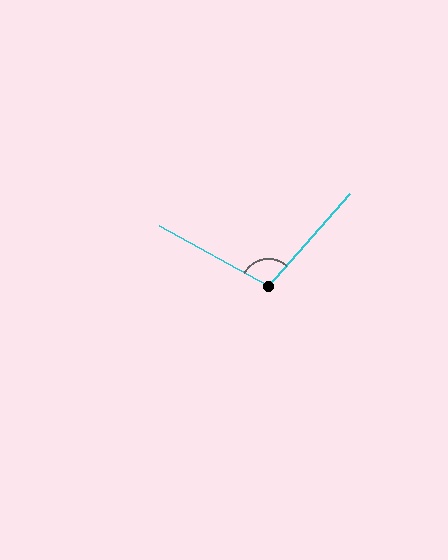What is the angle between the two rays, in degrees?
Approximately 103 degrees.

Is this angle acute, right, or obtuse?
It is obtuse.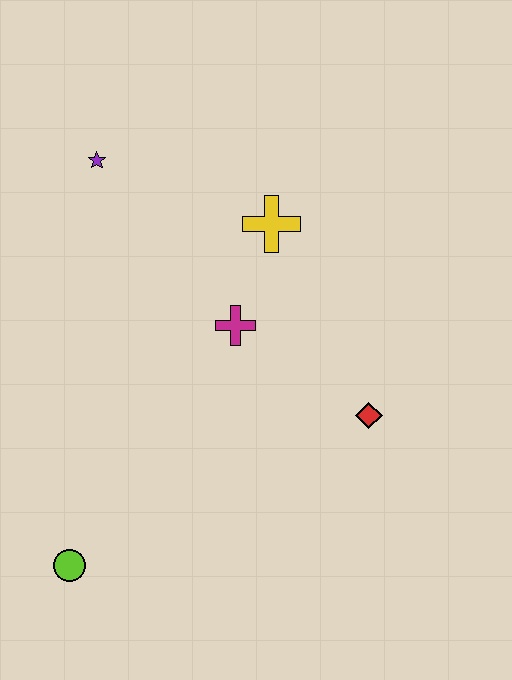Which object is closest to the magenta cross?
The yellow cross is closest to the magenta cross.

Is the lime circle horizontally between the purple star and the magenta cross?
No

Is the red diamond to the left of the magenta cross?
No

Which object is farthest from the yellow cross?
The lime circle is farthest from the yellow cross.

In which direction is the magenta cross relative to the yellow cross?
The magenta cross is below the yellow cross.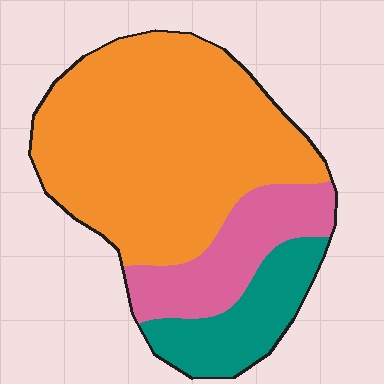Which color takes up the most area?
Orange, at roughly 65%.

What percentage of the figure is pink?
Pink takes up about one fifth (1/5) of the figure.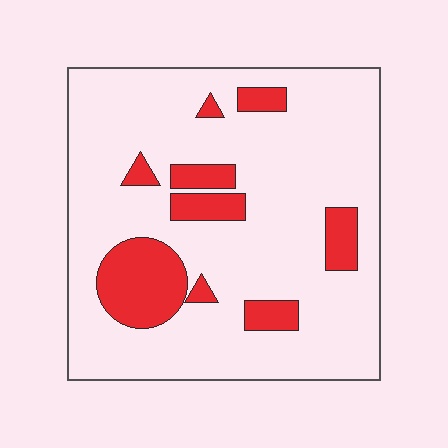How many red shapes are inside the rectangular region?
9.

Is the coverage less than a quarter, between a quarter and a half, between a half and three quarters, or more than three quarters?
Less than a quarter.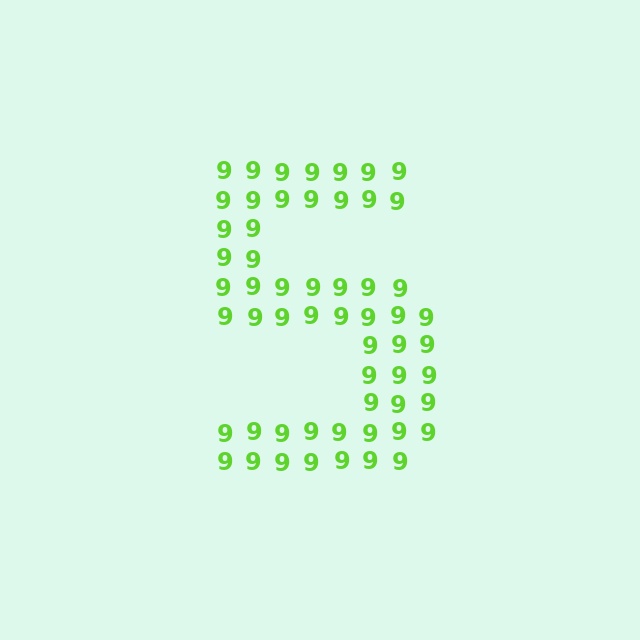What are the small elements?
The small elements are digit 9's.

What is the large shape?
The large shape is the digit 5.